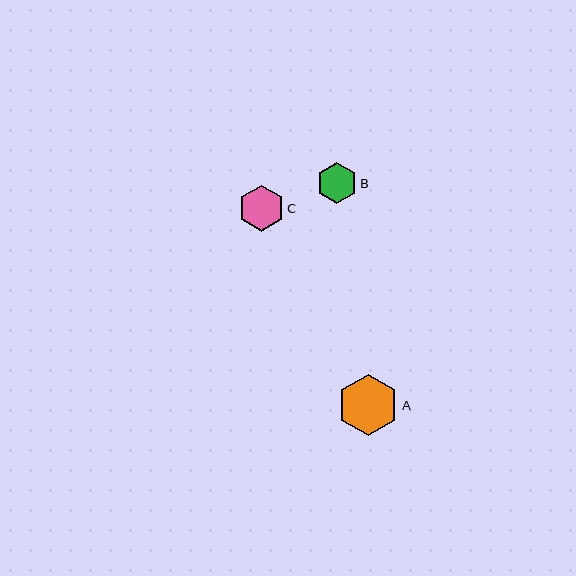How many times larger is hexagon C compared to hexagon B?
Hexagon C is approximately 1.1 times the size of hexagon B.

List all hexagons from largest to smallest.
From largest to smallest: A, C, B.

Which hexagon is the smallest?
Hexagon B is the smallest with a size of approximately 41 pixels.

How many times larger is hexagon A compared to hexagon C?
Hexagon A is approximately 1.3 times the size of hexagon C.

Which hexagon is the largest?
Hexagon A is the largest with a size of approximately 61 pixels.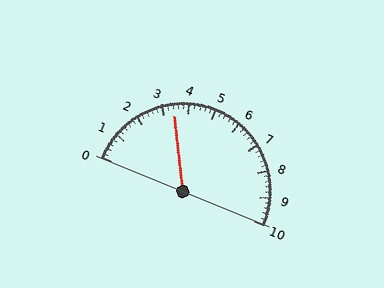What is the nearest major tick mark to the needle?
The nearest major tick mark is 3.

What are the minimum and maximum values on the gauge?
The gauge ranges from 0 to 10.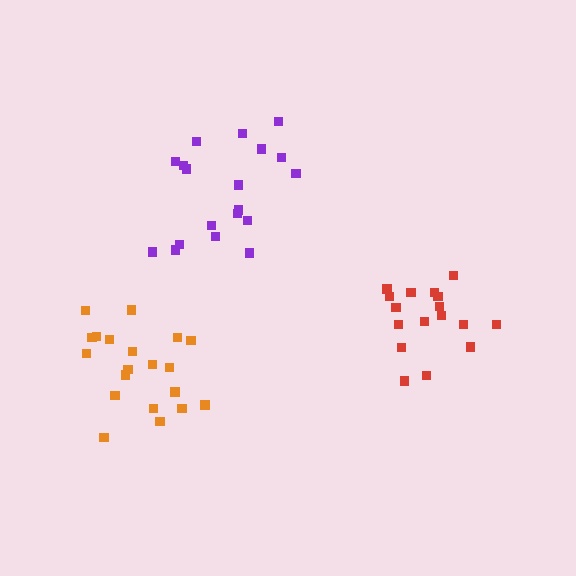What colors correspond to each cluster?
The clusters are colored: purple, orange, red.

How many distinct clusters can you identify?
There are 3 distinct clusters.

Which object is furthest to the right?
The red cluster is rightmost.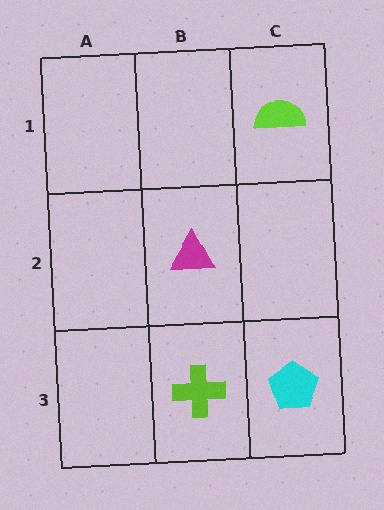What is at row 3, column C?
A cyan pentagon.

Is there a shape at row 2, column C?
No, that cell is empty.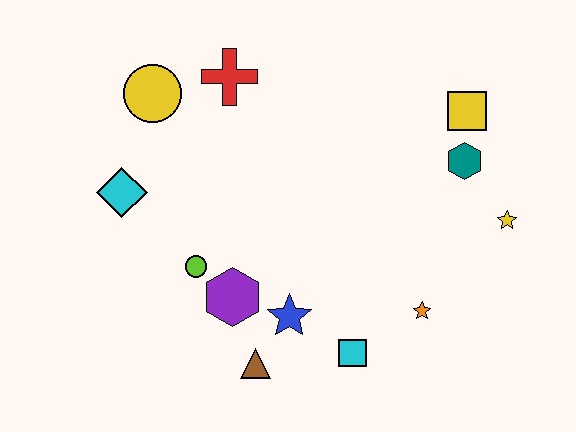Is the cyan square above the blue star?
No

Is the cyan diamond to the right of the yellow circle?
No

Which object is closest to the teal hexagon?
The yellow square is closest to the teal hexagon.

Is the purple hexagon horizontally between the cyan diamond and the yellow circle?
No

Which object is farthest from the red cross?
The yellow star is farthest from the red cross.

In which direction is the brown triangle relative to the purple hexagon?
The brown triangle is below the purple hexagon.